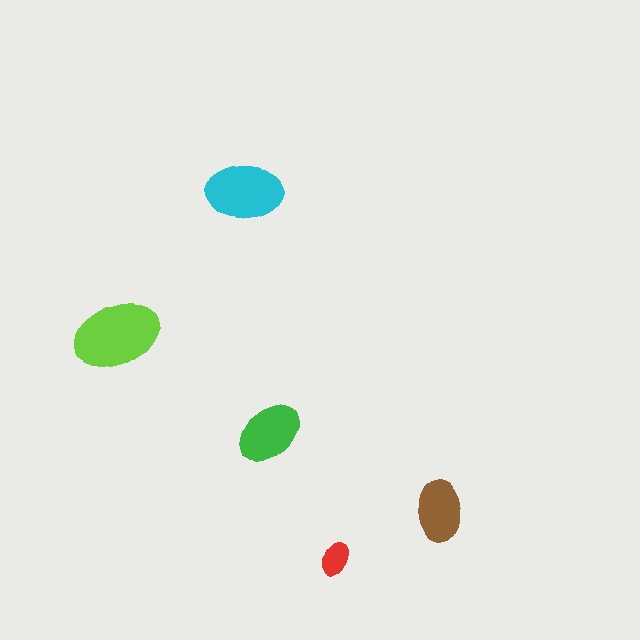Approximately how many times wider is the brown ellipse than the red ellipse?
About 2 times wider.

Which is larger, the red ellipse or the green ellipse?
The green one.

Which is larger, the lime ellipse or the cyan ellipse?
The lime one.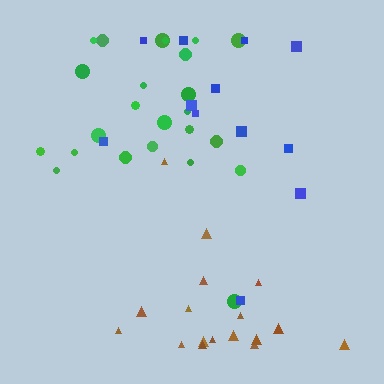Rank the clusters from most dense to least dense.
green, brown, blue.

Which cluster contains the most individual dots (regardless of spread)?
Green (24).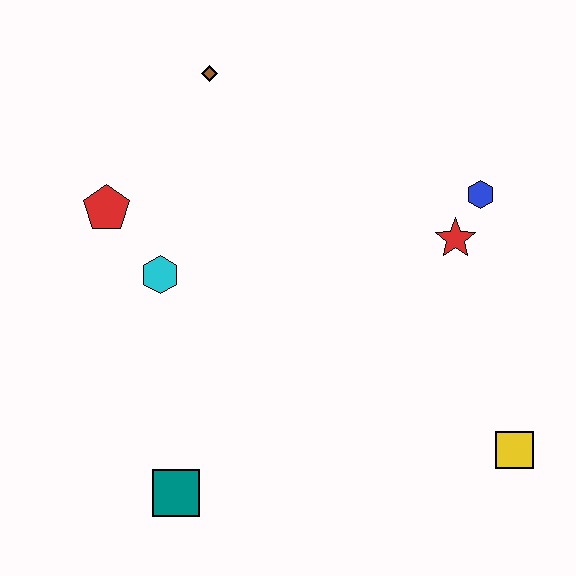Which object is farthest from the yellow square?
The brown diamond is farthest from the yellow square.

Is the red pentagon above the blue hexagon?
No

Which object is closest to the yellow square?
The red star is closest to the yellow square.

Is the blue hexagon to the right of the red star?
Yes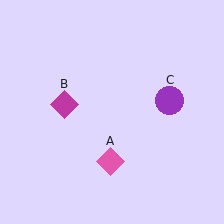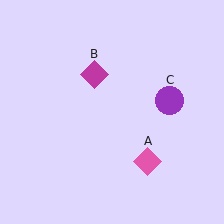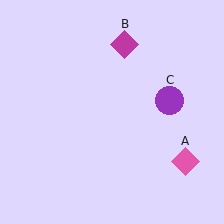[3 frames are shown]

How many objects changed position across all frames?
2 objects changed position: pink diamond (object A), magenta diamond (object B).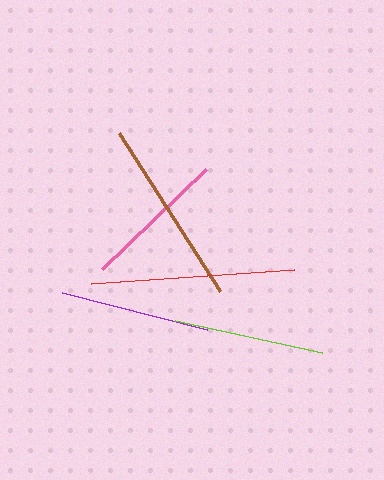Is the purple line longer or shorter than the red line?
The red line is longer than the purple line.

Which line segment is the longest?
The red line is the longest at approximately 203 pixels.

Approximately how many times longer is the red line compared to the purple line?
The red line is approximately 1.4 times the length of the purple line.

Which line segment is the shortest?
The pink line is the shortest at approximately 144 pixels.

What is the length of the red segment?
The red segment is approximately 203 pixels long.